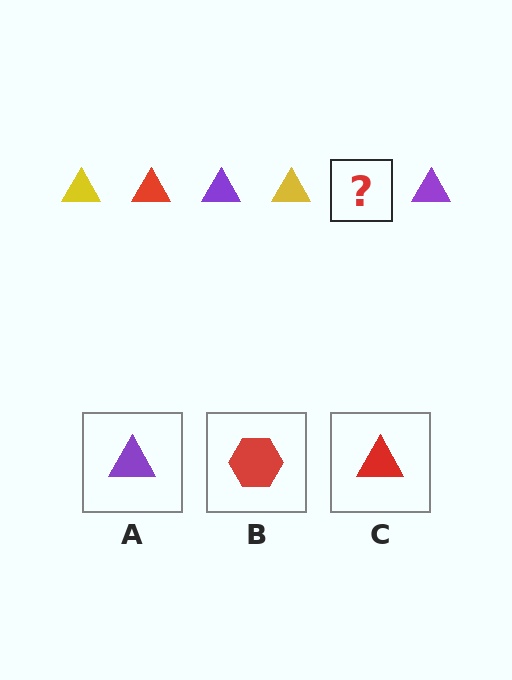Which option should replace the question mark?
Option C.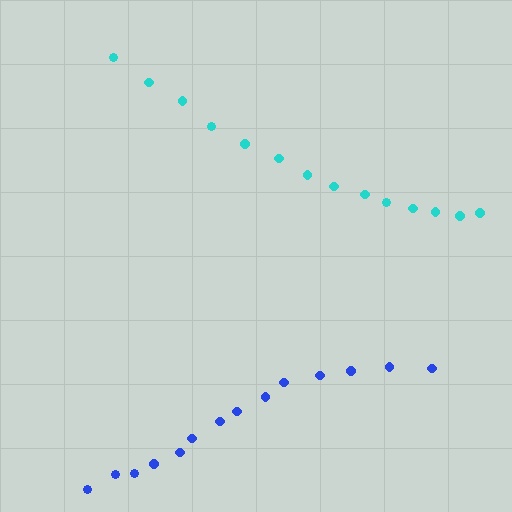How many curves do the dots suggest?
There are 2 distinct paths.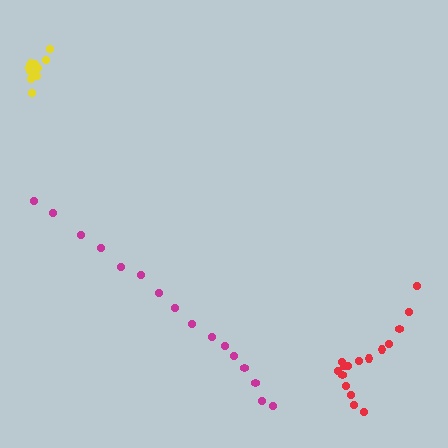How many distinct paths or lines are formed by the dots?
There are 3 distinct paths.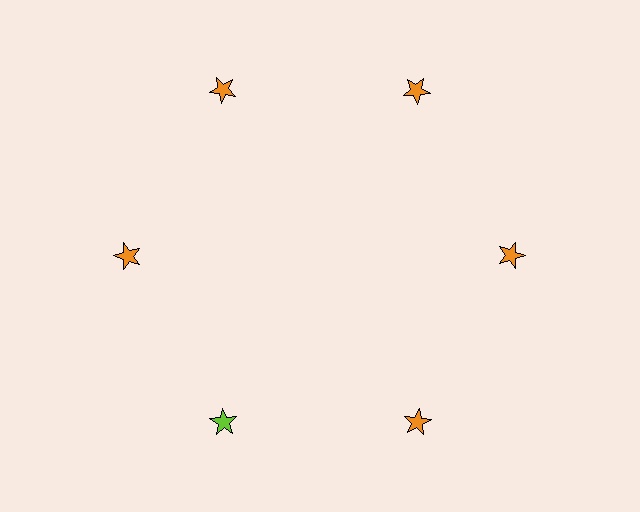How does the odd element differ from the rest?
It has a different color: lime instead of orange.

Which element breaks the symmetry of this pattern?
The lime star at roughly the 7 o'clock position breaks the symmetry. All other shapes are orange stars.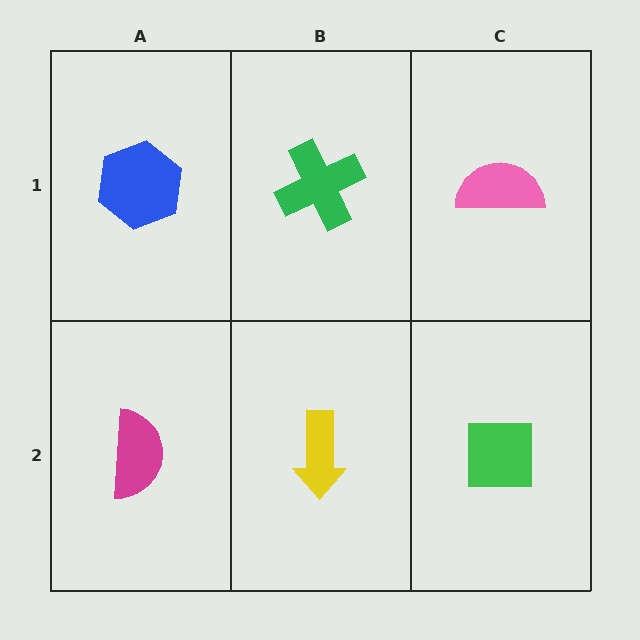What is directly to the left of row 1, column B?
A blue hexagon.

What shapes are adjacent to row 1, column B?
A yellow arrow (row 2, column B), a blue hexagon (row 1, column A), a pink semicircle (row 1, column C).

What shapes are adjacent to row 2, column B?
A green cross (row 1, column B), a magenta semicircle (row 2, column A), a green square (row 2, column C).